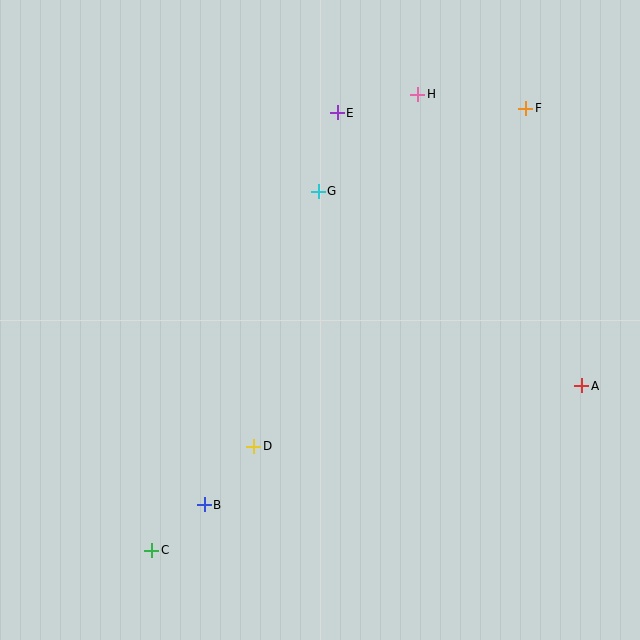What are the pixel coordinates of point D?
Point D is at (254, 446).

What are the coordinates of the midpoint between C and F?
The midpoint between C and F is at (339, 329).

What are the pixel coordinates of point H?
Point H is at (418, 94).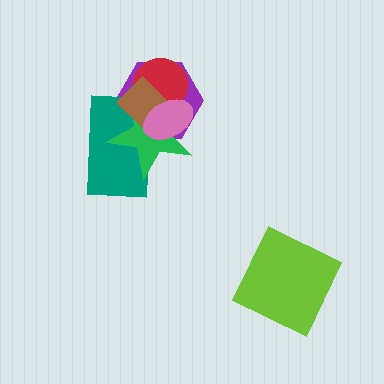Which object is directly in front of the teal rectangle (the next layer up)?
The green star is directly in front of the teal rectangle.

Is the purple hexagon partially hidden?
Yes, it is partially covered by another shape.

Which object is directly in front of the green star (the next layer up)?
The red circle is directly in front of the green star.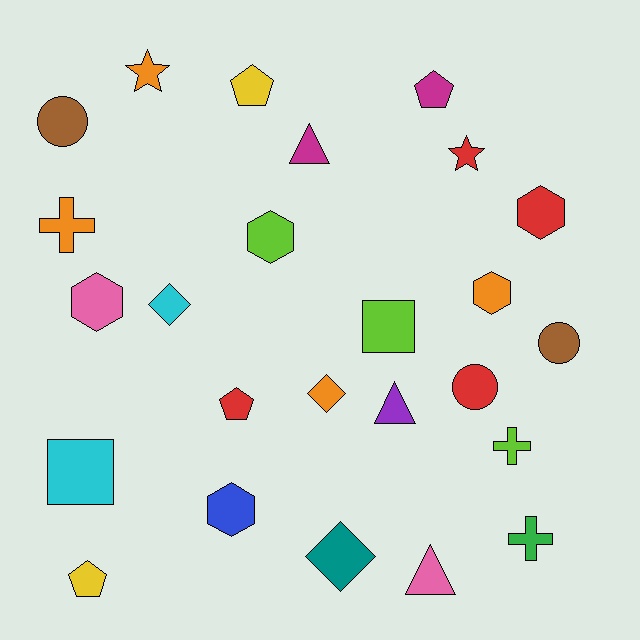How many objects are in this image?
There are 25 objects.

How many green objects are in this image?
There is 1 green object.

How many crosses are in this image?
There are 3 crosses.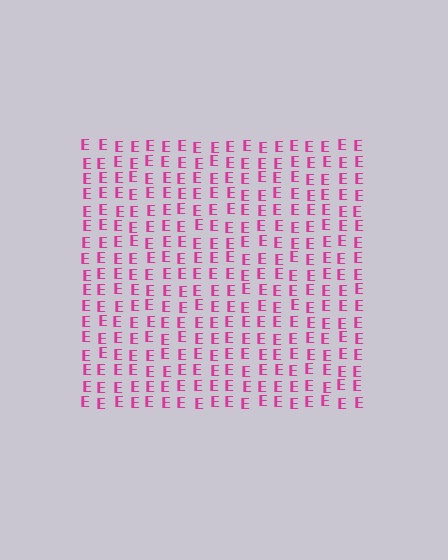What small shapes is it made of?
It is made of small letter E's.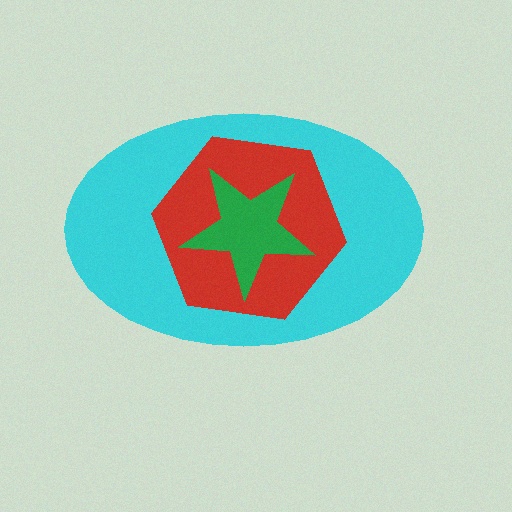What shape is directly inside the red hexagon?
The green star.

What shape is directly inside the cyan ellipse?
The red hexagon.